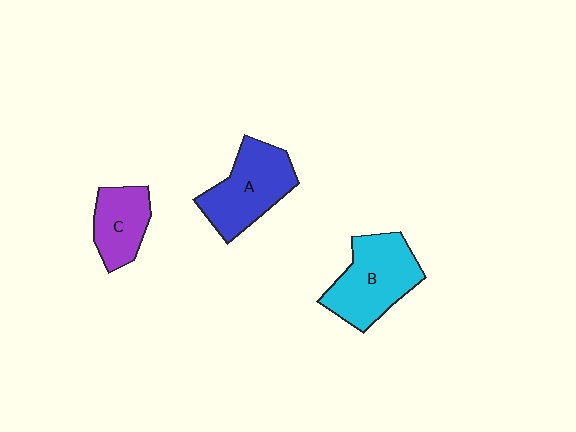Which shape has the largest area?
Shape B (cyan).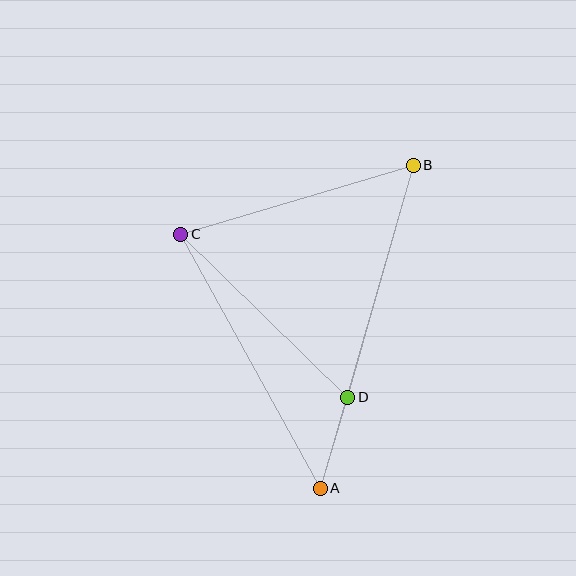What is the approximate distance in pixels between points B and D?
The distance between B and D is approximately 241 pixels.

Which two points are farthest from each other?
Points A and B are farthest from each other.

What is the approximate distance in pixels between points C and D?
The distance between C and D is approximately 234 pixels.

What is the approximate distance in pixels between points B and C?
The distance between B and C is approximately 242 pixels.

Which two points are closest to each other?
Points A and D are closest to each other.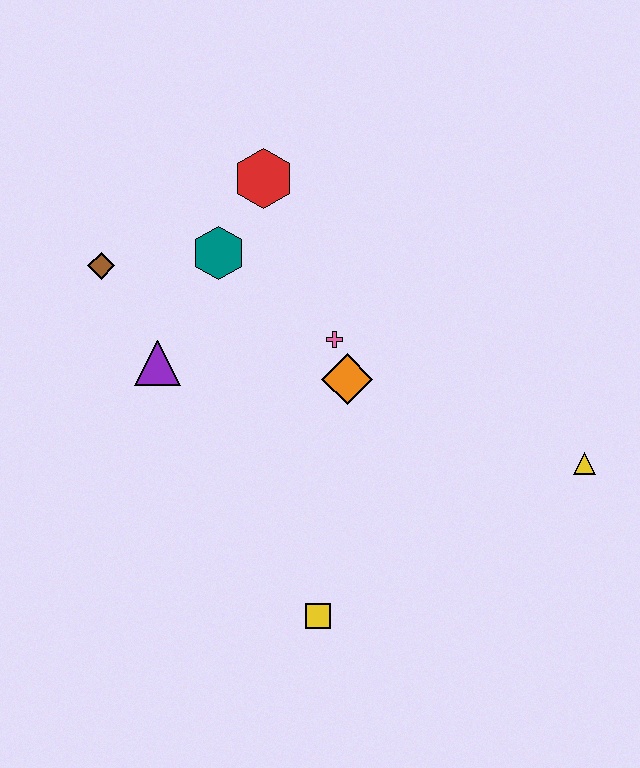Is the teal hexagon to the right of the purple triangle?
Yes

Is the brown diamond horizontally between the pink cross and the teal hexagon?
No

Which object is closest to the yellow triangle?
The orange diamond is closest to the yellow triangle.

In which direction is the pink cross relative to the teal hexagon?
The pink cross is to the right of the teal hexagon.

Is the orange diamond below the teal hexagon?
Yes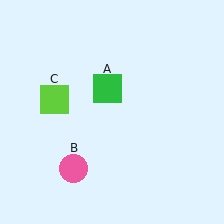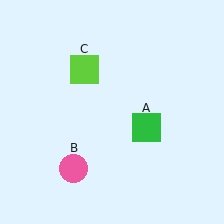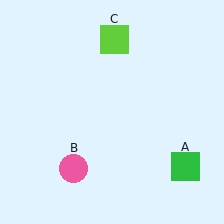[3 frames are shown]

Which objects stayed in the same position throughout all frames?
Pink circle (object B) remained stationary.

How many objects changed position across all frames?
2 objects changed position: green square (object A), lime square (object C).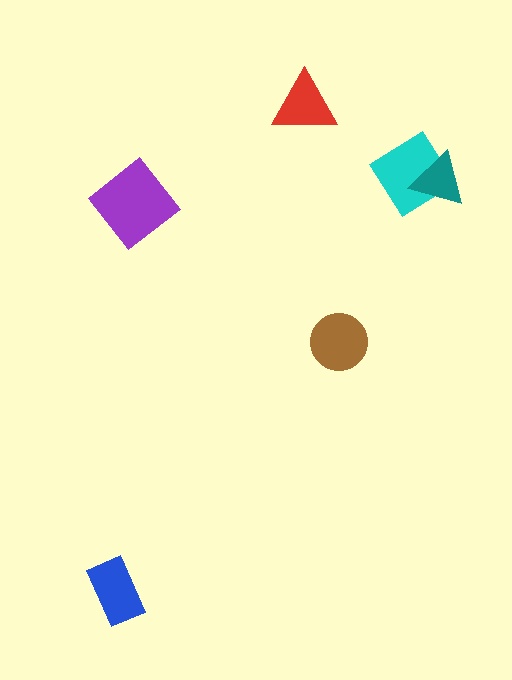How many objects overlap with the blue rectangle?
0 objects overlap with the blue rectangle.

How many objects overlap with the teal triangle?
1 object overlaps with the teal triangle.